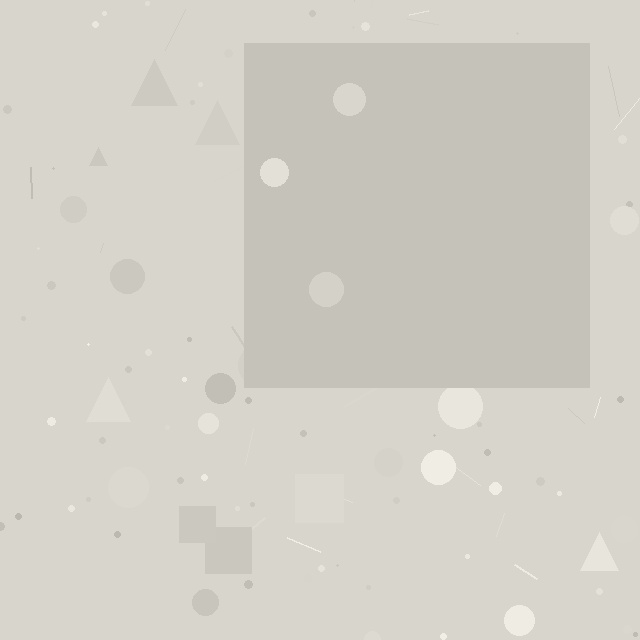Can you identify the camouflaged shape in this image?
The camouflaged shape is a square.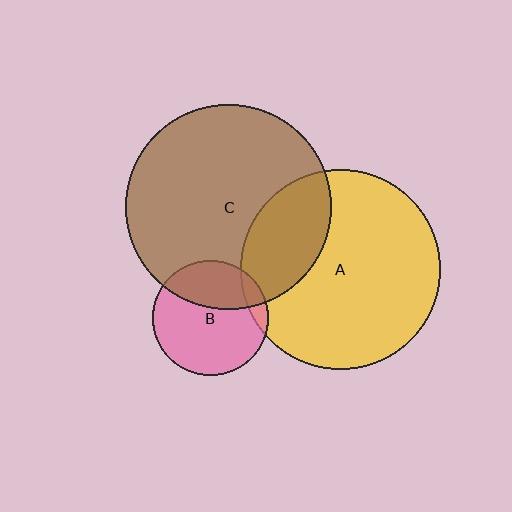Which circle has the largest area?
Circle C (brown).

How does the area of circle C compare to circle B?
Approximately 3.2 times.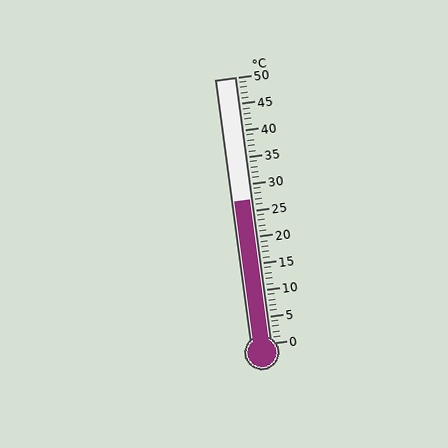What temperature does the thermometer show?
The thermometer shows approximately 27°C.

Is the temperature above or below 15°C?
The temperature is above 15°C.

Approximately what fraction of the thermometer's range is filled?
The thermometer is filled to approximately 55% of its range.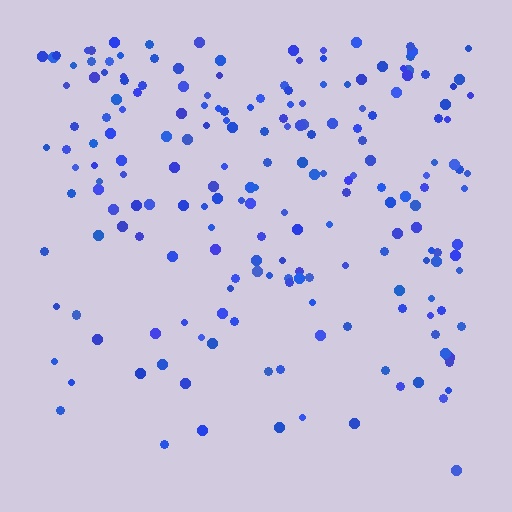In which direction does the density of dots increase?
From bottom to top, with the top side densest.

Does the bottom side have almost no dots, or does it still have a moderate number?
Still a moderate number, just noticeably fewer than the top.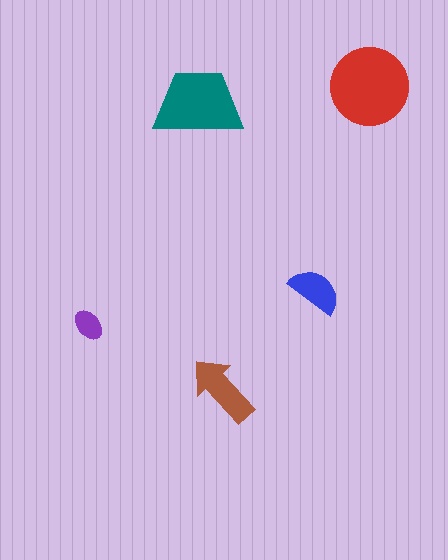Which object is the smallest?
The purple ellipse.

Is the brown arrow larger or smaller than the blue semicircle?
Larger.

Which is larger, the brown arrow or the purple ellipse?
The brown arrow.